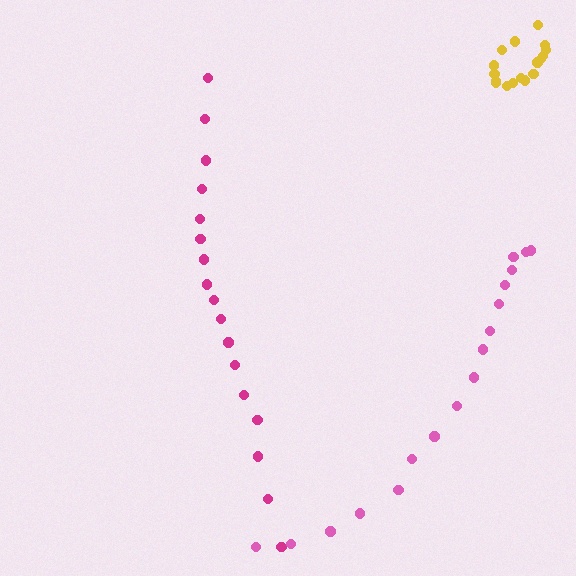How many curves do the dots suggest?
There are 3 distinct paths.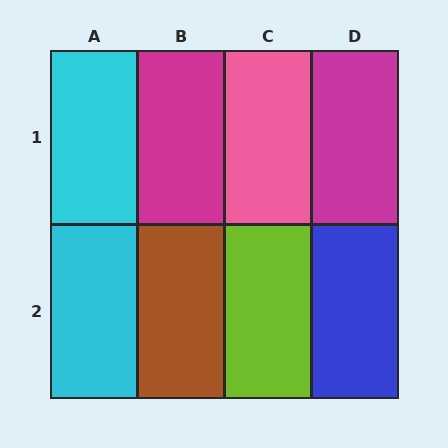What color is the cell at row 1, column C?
Pink.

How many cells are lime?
1 cell is lime.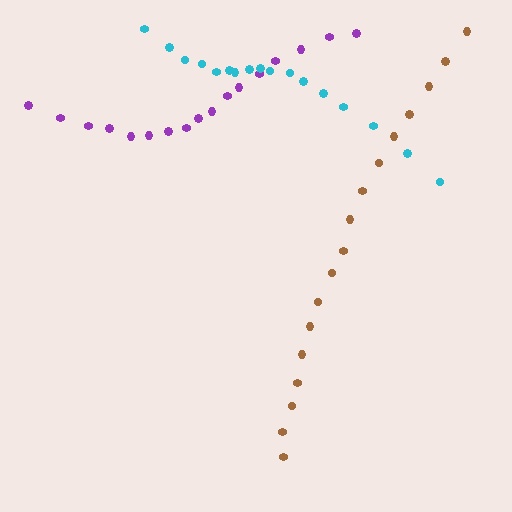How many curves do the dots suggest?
There are 3 distinct paths.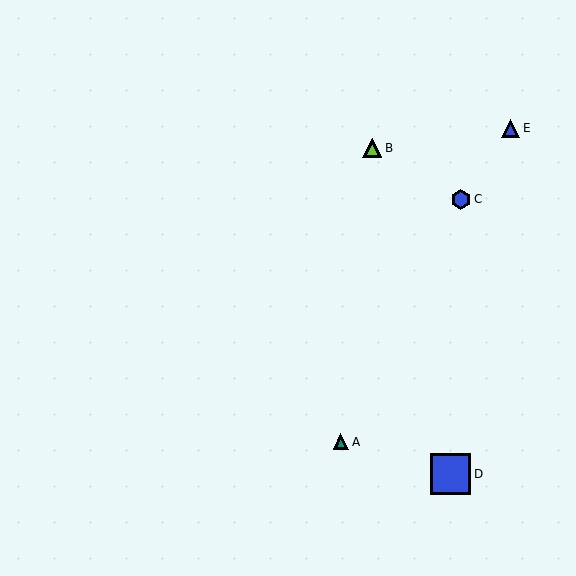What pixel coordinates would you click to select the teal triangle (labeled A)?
Click at (341, 442) to select the teal triangle A.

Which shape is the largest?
The blue square (labeled D) is the largest.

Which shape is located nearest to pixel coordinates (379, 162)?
The lime triangle (labeled B) at (372, 148) is nearest to that location.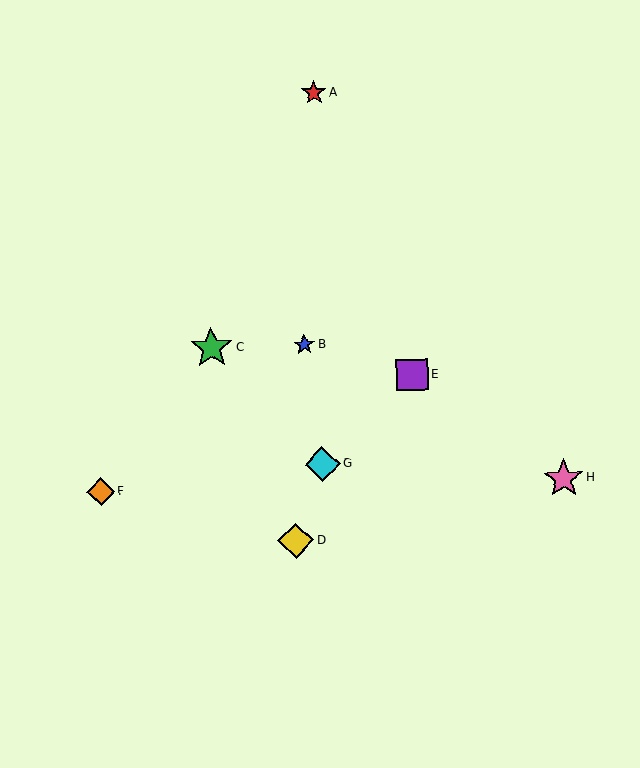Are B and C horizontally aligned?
Yes, both are at y≈345.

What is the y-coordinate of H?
Object H is at y≈478.